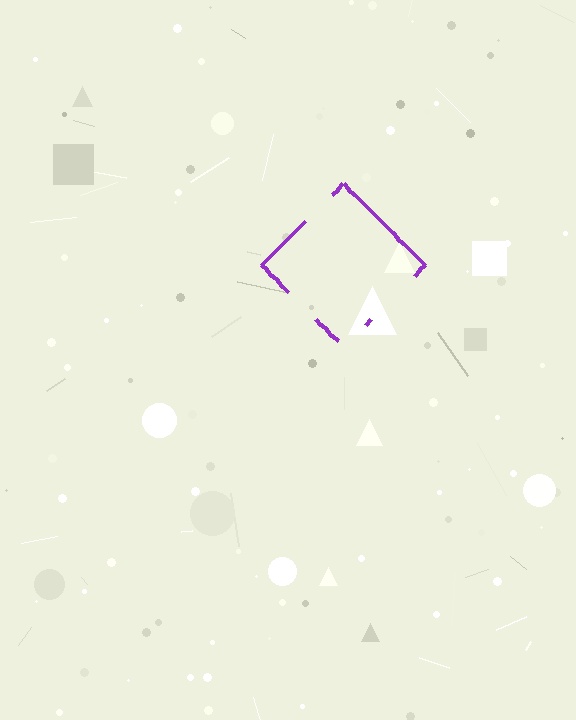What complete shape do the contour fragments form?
The contour fragments form a diamond.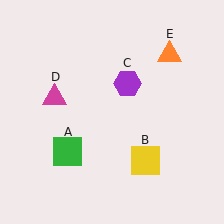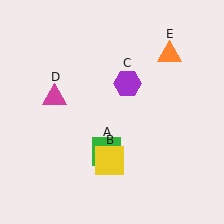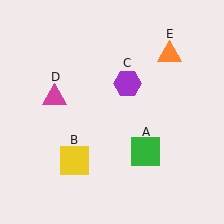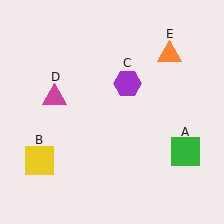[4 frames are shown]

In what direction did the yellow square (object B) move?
The yellow square (object B) moved left.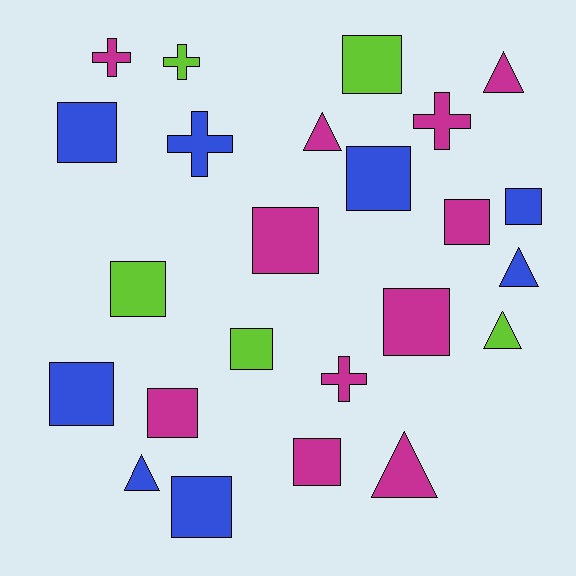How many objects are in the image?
There are 24 objects.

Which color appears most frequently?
Magenta, with 11 objects.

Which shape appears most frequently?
Square, with 13 objects.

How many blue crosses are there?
There is 1 blue cross.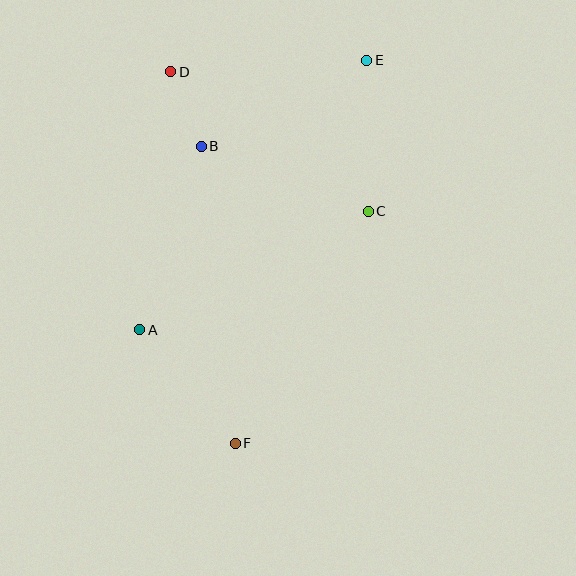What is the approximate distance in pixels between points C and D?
The distance between C and D is approximately 242 pixels.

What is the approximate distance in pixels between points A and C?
The distance between A and C is approximately 258 pixels.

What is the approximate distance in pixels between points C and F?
The distance between C and F is approximately 267 pixels.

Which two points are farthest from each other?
Points E and F are farthest from each other.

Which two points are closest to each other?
Points B and D are closest to each other.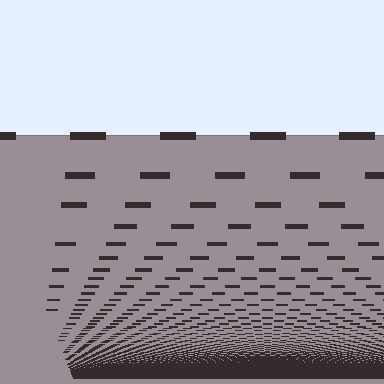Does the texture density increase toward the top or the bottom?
Density increases toward the bottom.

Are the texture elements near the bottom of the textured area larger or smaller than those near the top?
Smaller. The gradient is inverted — elements near the bottom are smaller and denser.